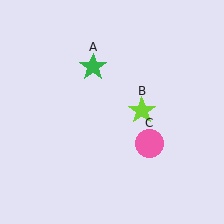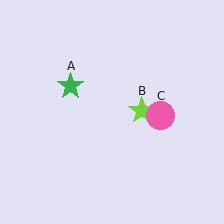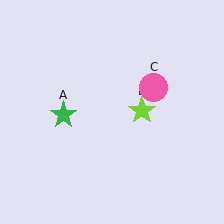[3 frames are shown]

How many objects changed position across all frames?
2 objects changed position: green star (object A), pink circle (object C).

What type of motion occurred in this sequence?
The green star (object A), pink circle (object C) rotated counterclockwise around the center of the scene.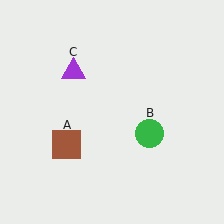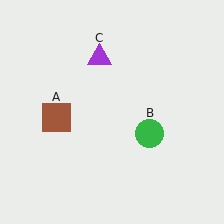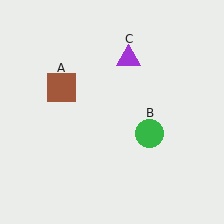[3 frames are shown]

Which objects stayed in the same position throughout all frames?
Green circle (object B) remained stationary.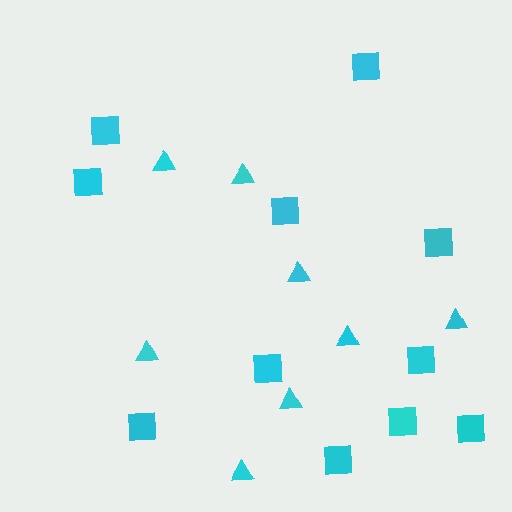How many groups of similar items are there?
There are 2 groups: one group of squares (11) and one group of triangles (8).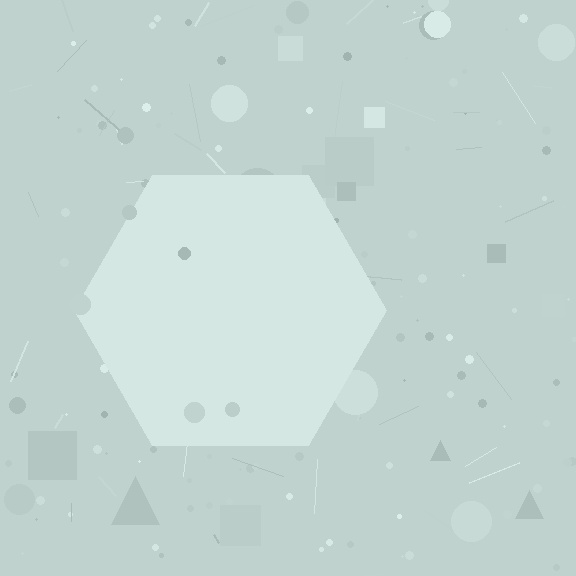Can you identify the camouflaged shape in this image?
The camouflaged shape is a hexagon.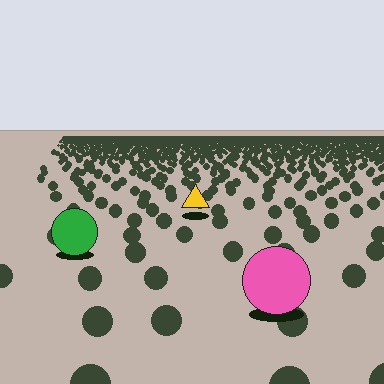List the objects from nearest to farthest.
From nearest to farthest: the pink circle, the green circle, the yellow triangle.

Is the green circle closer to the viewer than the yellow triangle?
Yes. The green circle is closer — you can tell from the texture gradient: the ground texture is coarser near it.